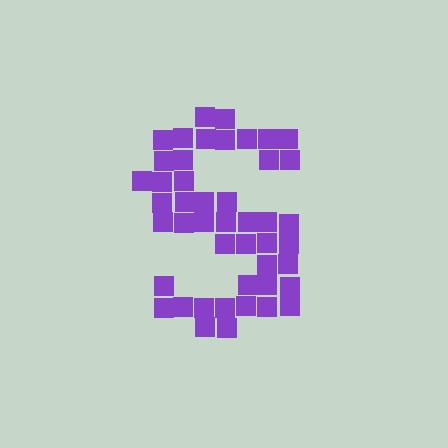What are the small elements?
The small elements are squares.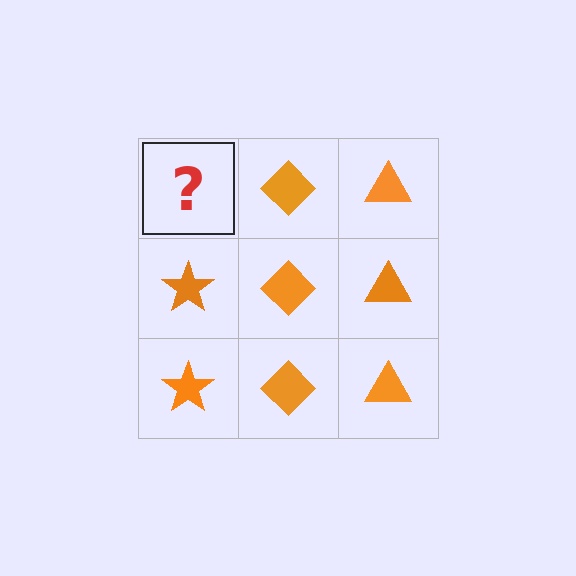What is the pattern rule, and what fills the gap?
The rule is that each column has a consistent shape. The gap should be filled with an orange star.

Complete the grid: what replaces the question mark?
The question mark should be replaced with an orange star.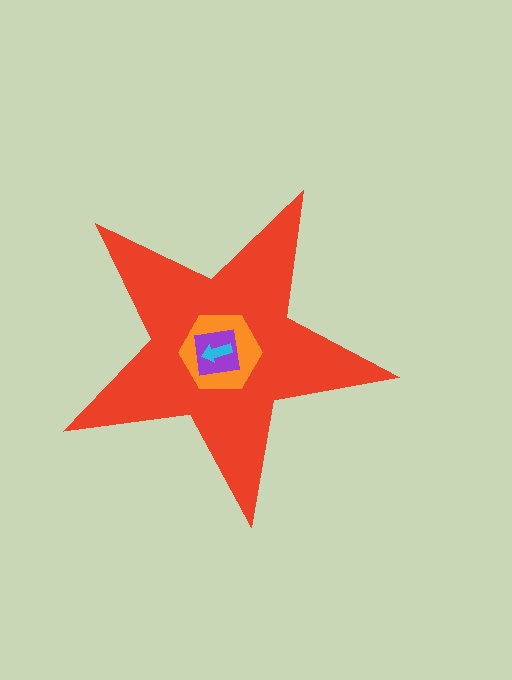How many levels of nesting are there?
4.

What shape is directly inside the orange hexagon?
The purple square.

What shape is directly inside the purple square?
The cyan arrow.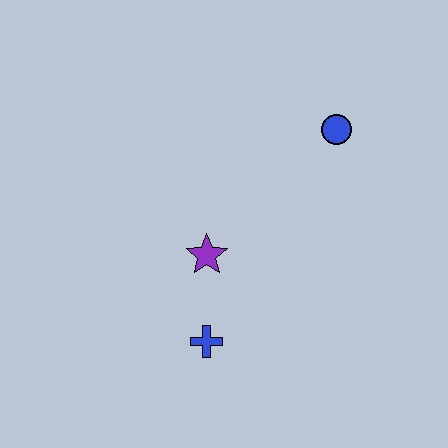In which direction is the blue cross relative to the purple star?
The blue cross is below the purple star.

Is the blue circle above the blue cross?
Yes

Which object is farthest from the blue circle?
The blue cross is farthest from the blue circle.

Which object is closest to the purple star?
The blue cross is closest to the purple star.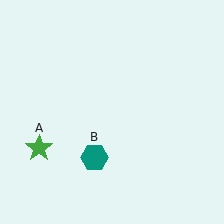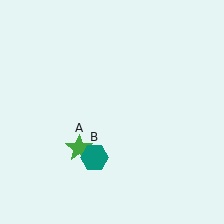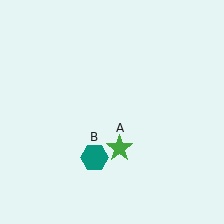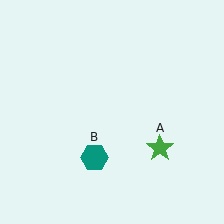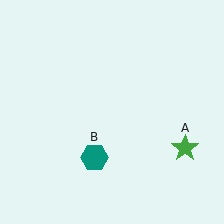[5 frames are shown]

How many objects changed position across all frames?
1 object changed position: green star (object A).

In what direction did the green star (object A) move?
The green star (object A) moved right.